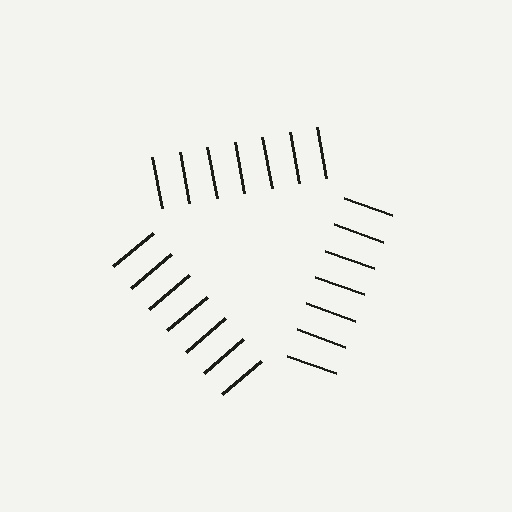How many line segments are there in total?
21 — 7 along each of the 3 edges.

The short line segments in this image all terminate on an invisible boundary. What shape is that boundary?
An illusory triangle — the line segments terminate on its edges but no continuous stroke is drawn.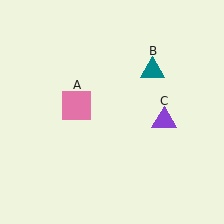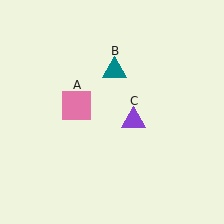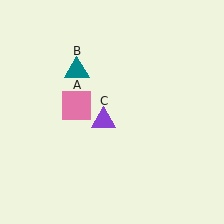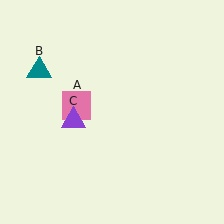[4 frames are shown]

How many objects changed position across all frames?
2 objects changed position: teal triangle (object B), purple triangle (object C).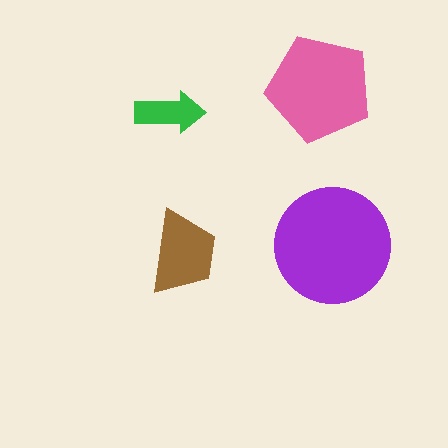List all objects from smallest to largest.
The green arrow, the brown trapezoid, the pink pentagon, the purple circle.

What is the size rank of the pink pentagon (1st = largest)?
2nd.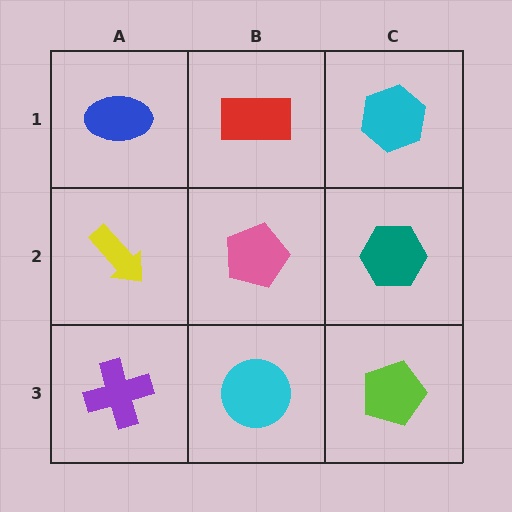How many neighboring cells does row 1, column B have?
3.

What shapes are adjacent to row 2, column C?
A cyan hexagon (row 1, column C), a lime pentagon (row 3, column C), a pink pentagon (row 2, column B).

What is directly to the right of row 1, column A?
A red rectangle.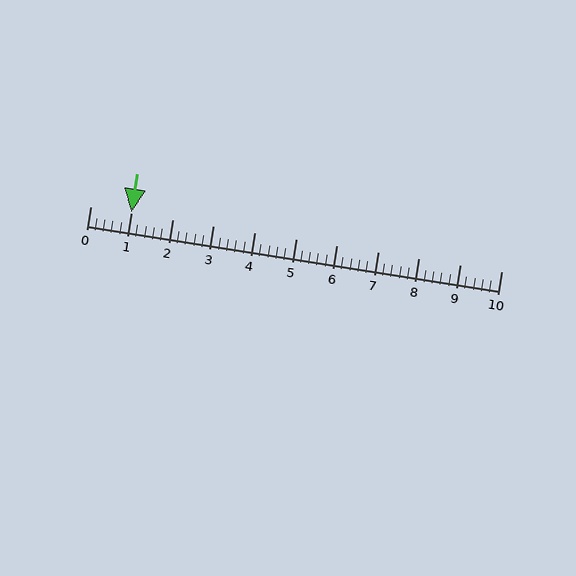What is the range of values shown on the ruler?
The ruler shows values from 0 to 10.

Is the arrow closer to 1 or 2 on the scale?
The arrow is closer to 1.